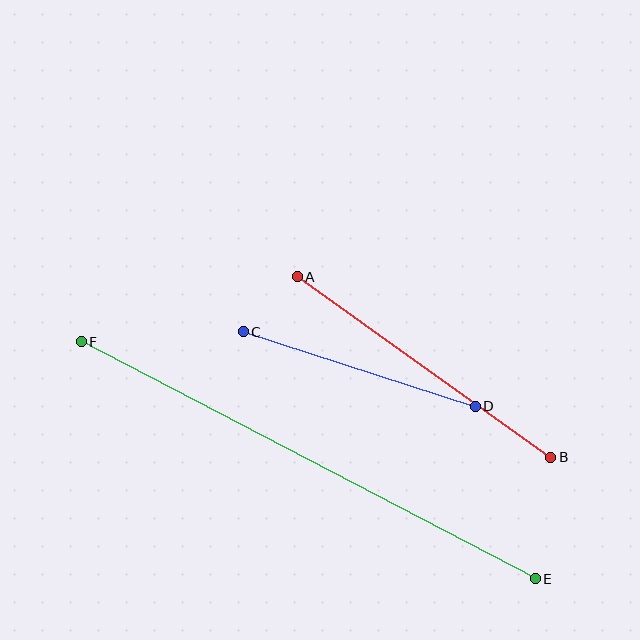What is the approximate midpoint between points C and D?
The midpoint is at approximately (359, 369) pixels.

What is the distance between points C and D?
The distance is approximately 244 pixels.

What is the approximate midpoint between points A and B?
The midpoint is at approximately (424, 367) pixels.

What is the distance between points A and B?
The distance is approximately 311 pixels.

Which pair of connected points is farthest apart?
Points E and F are farthest apart.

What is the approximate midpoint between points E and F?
The midpoint is at approximately (308, 460) pixels.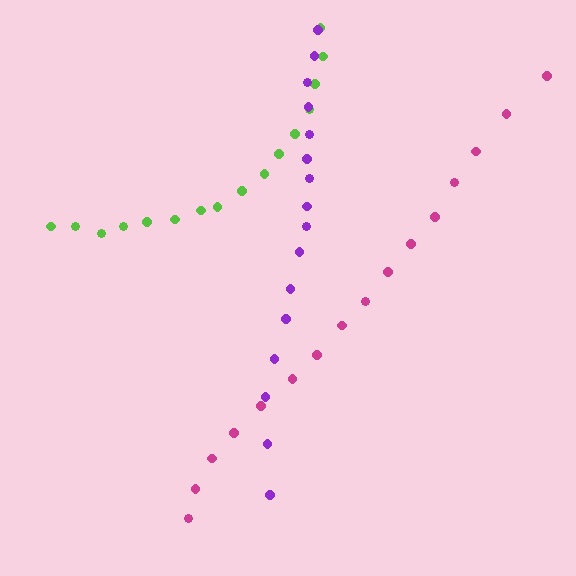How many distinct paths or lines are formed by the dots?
There are 3 distinct paths.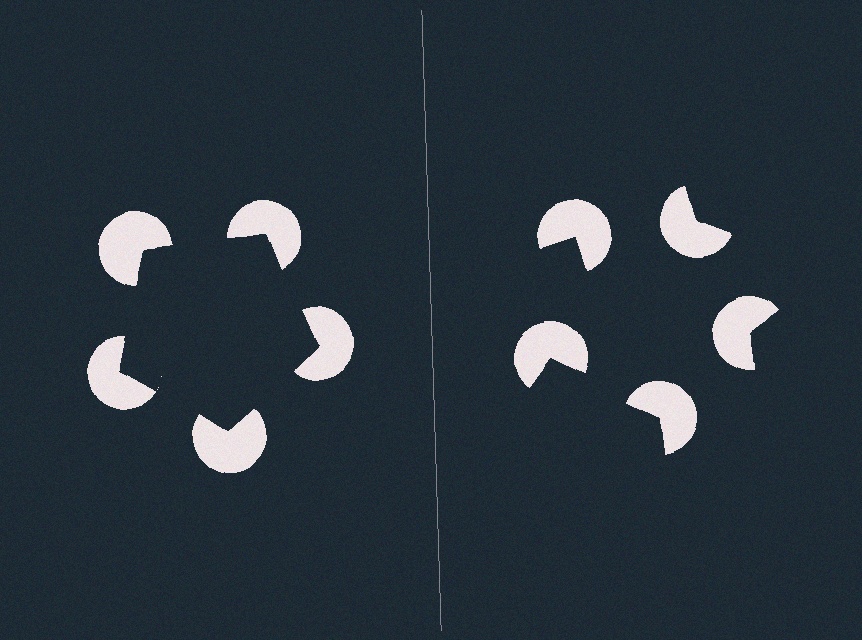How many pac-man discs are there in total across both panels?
10 — 5 on each side.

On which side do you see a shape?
An illusory pentagon appears on the left side. On the right side the wedge cuts are rotated, so no coherent shape forms.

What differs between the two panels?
The pac-man discs are positioned identically on both sides; only the wedge orientations differ. On the left they align to a pentagon; on the right they are misaligned.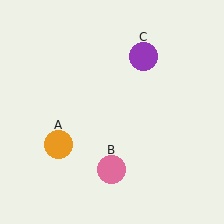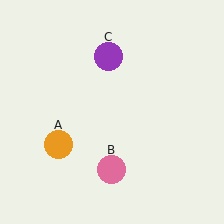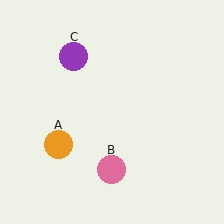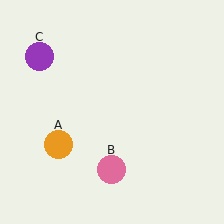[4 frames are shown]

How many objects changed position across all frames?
1 object changed position: purple circle (object C).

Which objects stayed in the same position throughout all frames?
Orange circle (object A) and pink circle (object B) remained stationary.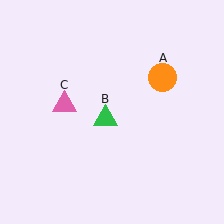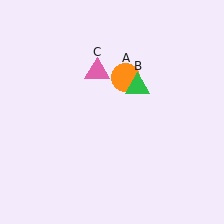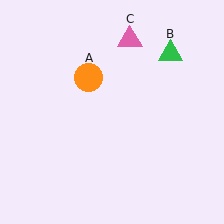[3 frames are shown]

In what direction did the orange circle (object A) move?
The orange circle (object A) moved left.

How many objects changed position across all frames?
3 objects changed position: orange circle (object A), green triangle (object B), pink triangle (object C).